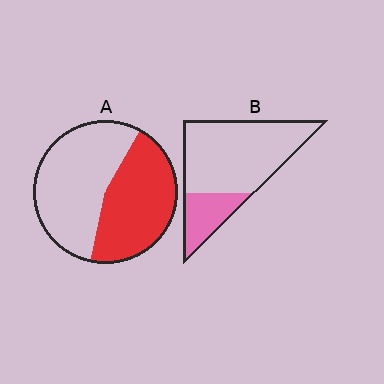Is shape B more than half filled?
No.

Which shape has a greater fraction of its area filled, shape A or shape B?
Shape A.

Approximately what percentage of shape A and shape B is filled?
A is approximately 45% and B is approximately 25%.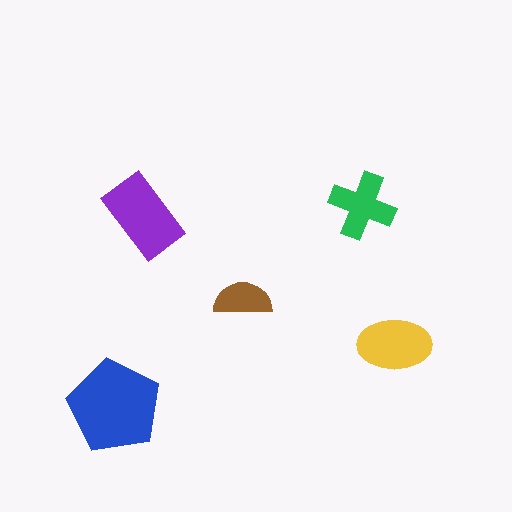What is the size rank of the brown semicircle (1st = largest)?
5th.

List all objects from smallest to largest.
The brown semicircle, the green cross, the yellow ellipse, the purple rectangle, the blue pentagon.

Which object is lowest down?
The blue pentagon is bottommost.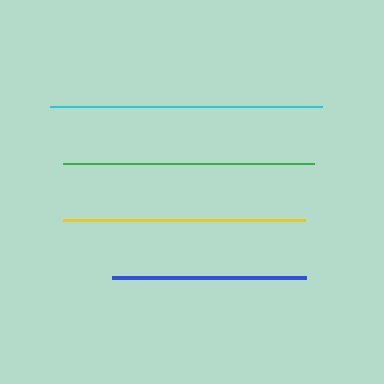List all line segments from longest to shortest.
From longest to shortest: cyan, green, yellow, blue.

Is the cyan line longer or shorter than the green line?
The cyan line is longer than the green line.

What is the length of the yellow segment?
The yellow segment is approximately 242 pixels long.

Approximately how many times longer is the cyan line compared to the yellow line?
The cyan line is approximately 1.1 times the length of the yellow line.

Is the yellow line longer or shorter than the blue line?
The yellow line is longer than the blue line.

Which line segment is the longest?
The cyan line is the longest at approximately 272 pixels.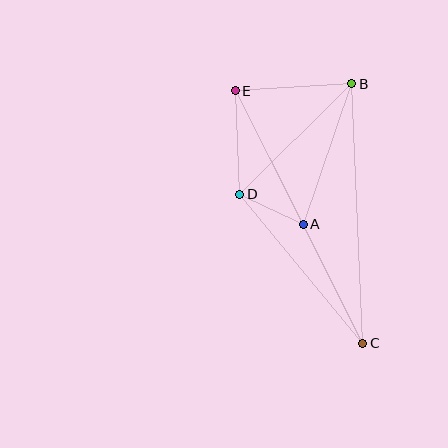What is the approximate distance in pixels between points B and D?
The distance between B and D is approximately 157 pixels.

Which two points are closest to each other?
Points A and D are closest to each other.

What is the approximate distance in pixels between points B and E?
The distance between B and E is approximately 117 pixels.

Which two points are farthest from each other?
Points C and E are farthest from each other.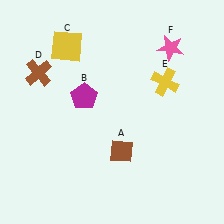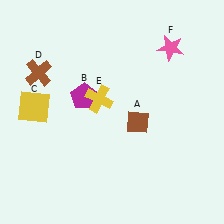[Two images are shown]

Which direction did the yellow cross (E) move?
The yellow cross (E) moved left.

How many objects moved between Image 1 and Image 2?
3 objects moved between the two images.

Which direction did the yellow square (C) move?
The yellow square (C) moved down.